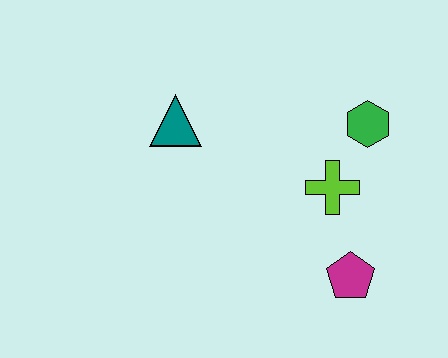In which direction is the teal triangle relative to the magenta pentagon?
The teal triangle is to the left of the magenta pentagon.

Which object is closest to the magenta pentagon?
The lime cross is closest to the magenta pentagon.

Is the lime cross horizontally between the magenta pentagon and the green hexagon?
No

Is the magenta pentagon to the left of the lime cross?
No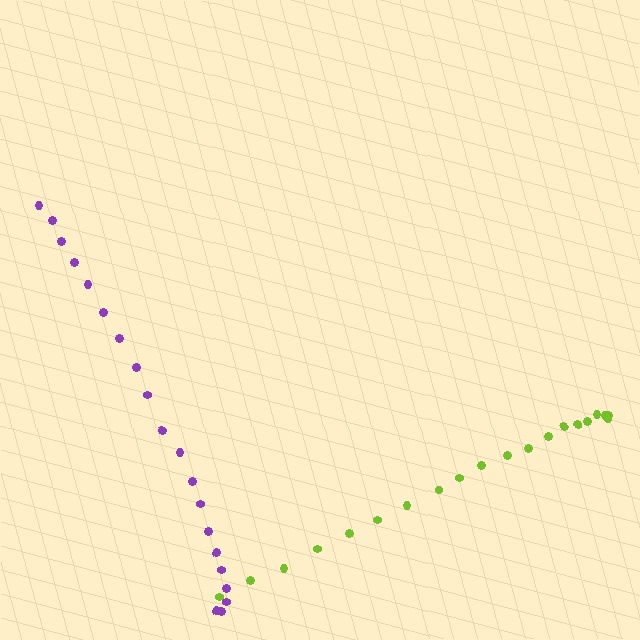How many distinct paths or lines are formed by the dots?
There are 2 distinct paths.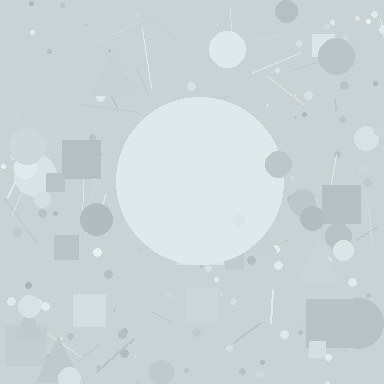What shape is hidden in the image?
A circle is hidden in the image.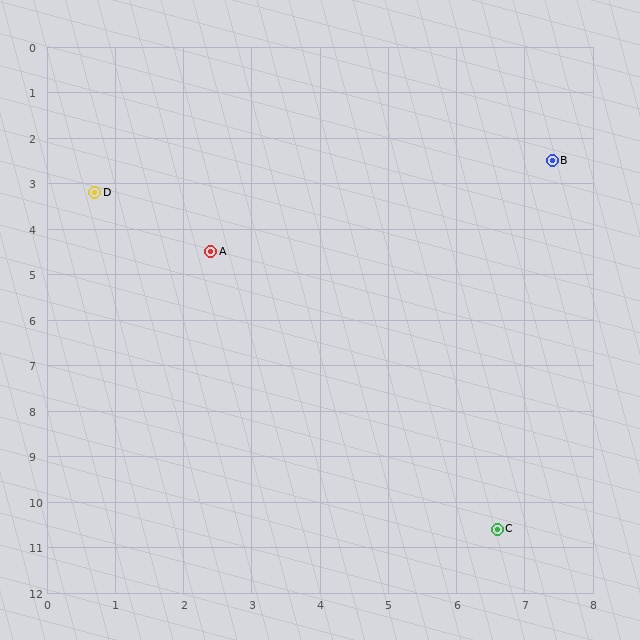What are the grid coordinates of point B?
Point B is at approximately (7.4, 2.5).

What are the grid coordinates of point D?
Point D is at approximately (0.7, 3.2).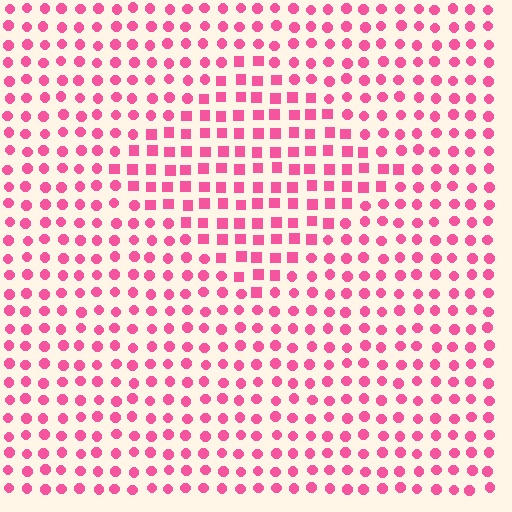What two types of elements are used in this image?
The image uses squares inside the diamond region and circles outside it.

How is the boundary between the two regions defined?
The boundary is defined by a change in element shape: squares inside vs. circles outside. All elements share the same color and spacing.